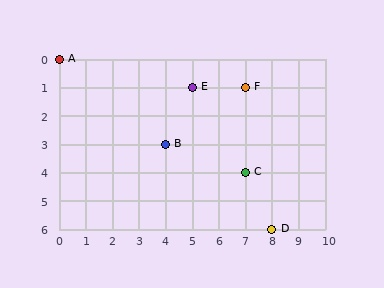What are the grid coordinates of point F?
Point F is at grid coordinates (7, 1).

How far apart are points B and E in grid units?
Points B and E are 1 column and 2 rows apart (about 2.2 grid units diagonally).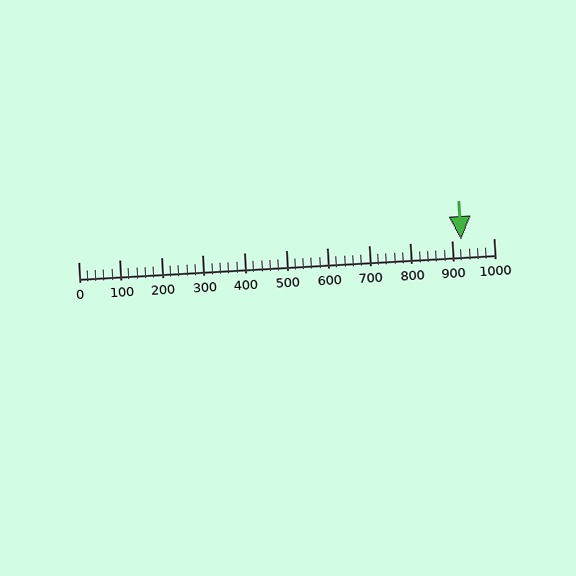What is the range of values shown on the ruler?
The ruler shows values from 0 to 1000.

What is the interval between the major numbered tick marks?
The major tick marks are spaced 100 units apart.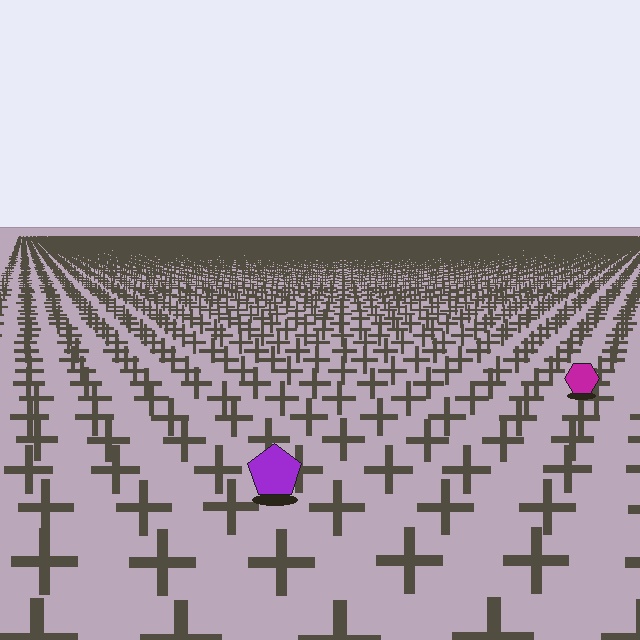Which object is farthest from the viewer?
The magenta hexagon is farthest from the viewer. It appears smaller and the ground texture around it is denser.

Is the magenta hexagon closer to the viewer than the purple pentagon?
No. The purple pentagon is closer — you can tell from the texture gradient: the ground texture is coarser near it.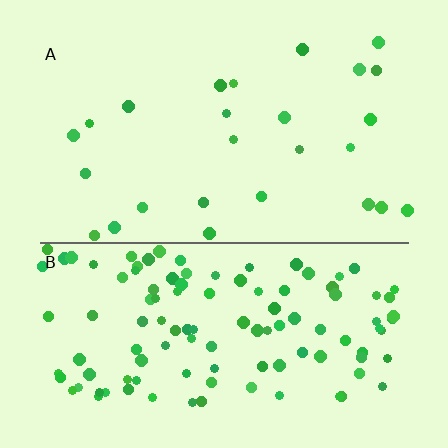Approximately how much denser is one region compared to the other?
Approximately 4.5× — region B over region A.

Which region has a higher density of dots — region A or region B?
B (the bottom).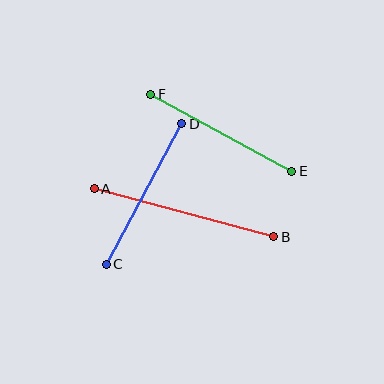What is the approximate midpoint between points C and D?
The midpoint is at approximately (144, 194) pixels.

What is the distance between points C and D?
The distance is approximately 159 pixels.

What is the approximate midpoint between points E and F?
The midpoint is at approximately (221, 133) pixels.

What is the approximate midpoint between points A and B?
The midpoint is at approximately (184, 213) pixels.